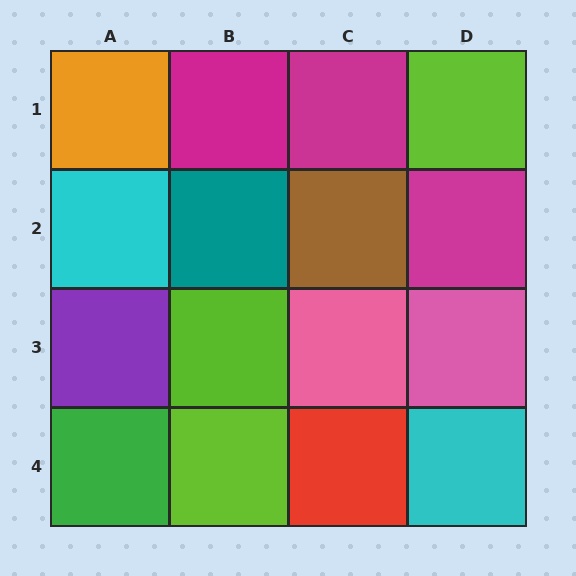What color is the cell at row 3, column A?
Purple.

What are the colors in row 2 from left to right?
Cyan, teal, brown, magenta.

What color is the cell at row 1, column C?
Magenta.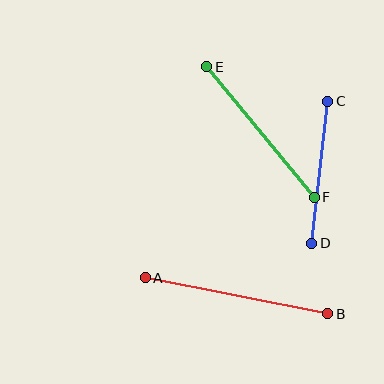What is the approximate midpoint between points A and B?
The midpoint is at approximately (237, 296) pixels.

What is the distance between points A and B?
The distance is approximately 186 pixels.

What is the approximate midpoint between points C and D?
The midpoint is at approximately (320, 172) pixels.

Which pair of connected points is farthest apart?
Points A and B are farthest apart.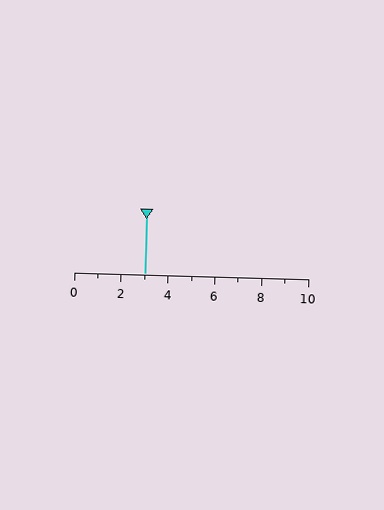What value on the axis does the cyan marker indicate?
The marker indicates approximately 3.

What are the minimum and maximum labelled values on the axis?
The axis runs from 0 to 10.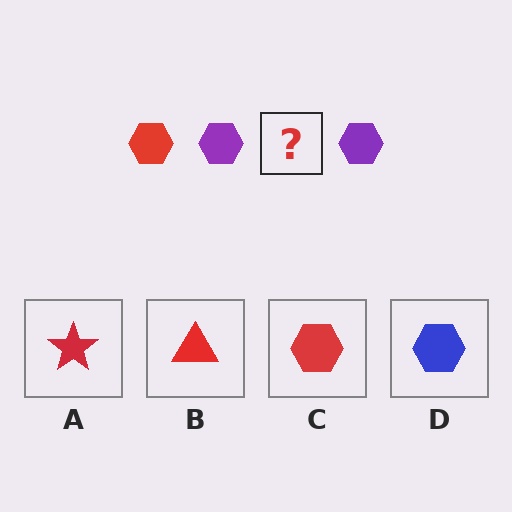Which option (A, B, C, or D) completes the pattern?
C.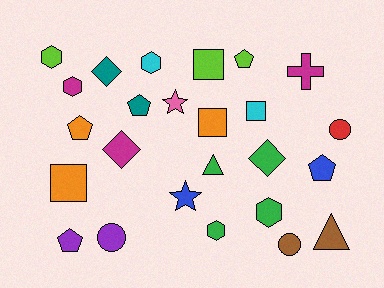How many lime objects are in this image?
There are 3 lime objects.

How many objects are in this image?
There are 25 objects.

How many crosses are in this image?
There is 1 cross.